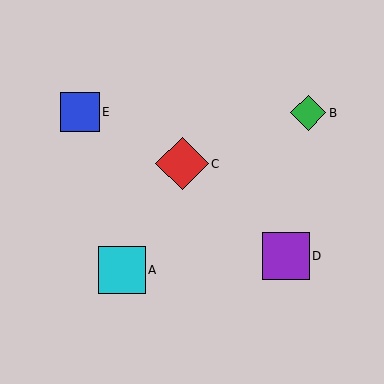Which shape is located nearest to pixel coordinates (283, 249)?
The purple square (labeled D) at (286, 256) is nearest to that location.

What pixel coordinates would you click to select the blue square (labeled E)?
Click at (80, 112) to select the blue square E.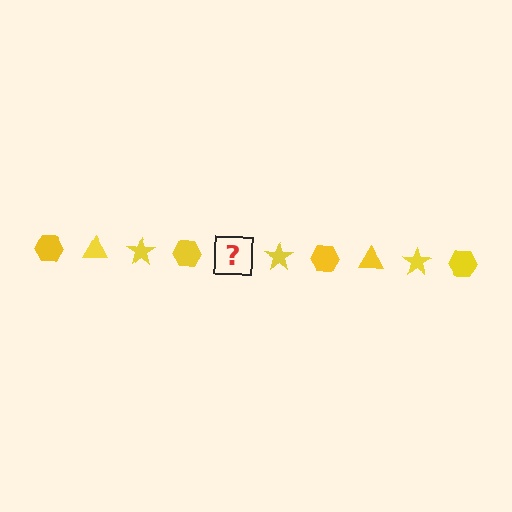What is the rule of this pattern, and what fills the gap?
The rule is that the pattern cycles through hexagon, triangle, star shapes in yellow. The gap should be filled with a yellow triangle.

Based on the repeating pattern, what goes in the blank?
The blank should be a yellow triangle.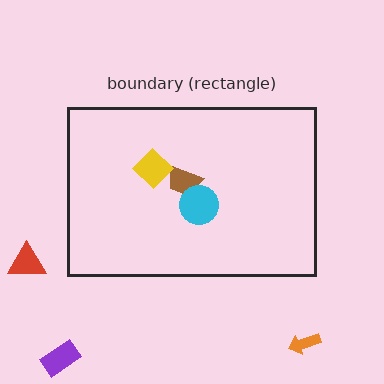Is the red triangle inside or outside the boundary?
Outside.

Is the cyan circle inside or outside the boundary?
Inside.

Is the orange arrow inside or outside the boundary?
Outside.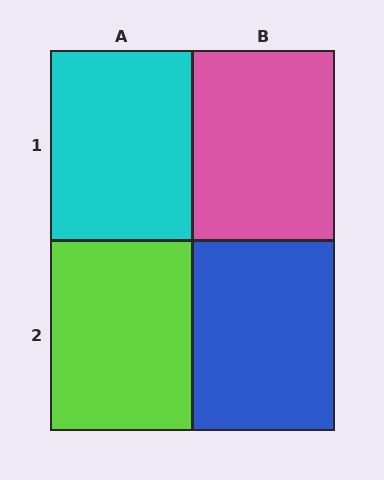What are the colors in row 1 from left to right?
Cyan, pink.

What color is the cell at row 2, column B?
Blue.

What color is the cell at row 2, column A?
Lime.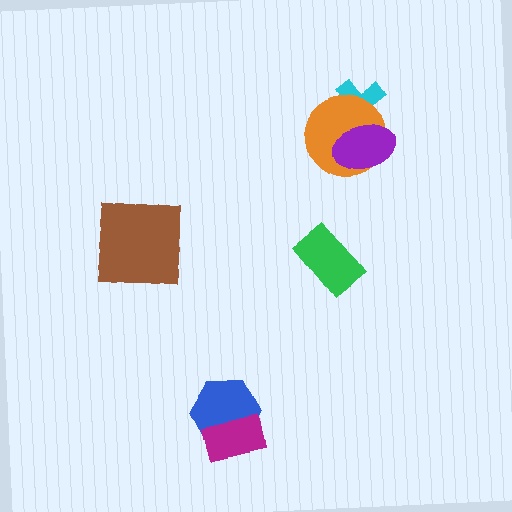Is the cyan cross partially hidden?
Yes, it is partially covered by another shape.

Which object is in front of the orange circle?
The purple ellipse is in front of the orange circle.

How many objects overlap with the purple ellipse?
2 objects overlap with the purple ellipse.